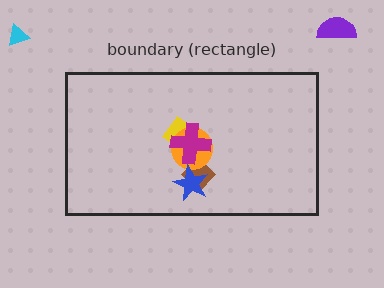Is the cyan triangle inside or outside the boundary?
Outside.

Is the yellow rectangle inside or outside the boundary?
Inside.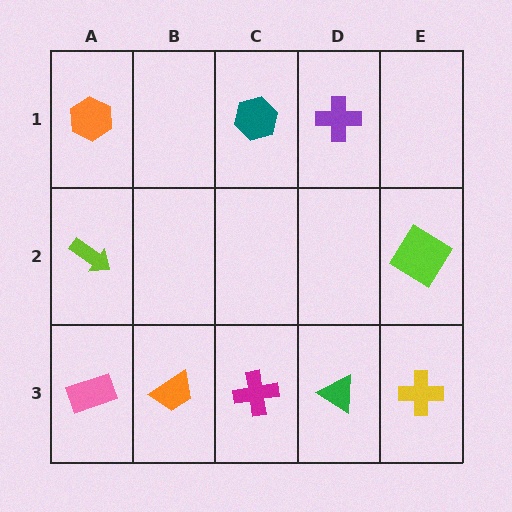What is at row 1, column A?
An orange hexagon.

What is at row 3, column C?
A magenta cross.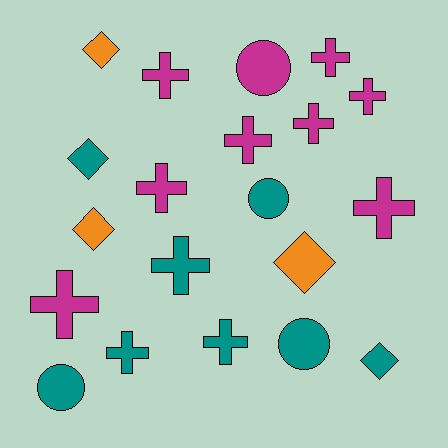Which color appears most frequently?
Magenta, with 9 objects.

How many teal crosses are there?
There are 3 teal crosses.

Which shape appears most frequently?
Cross, with 11 objects.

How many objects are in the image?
There are 20 objects.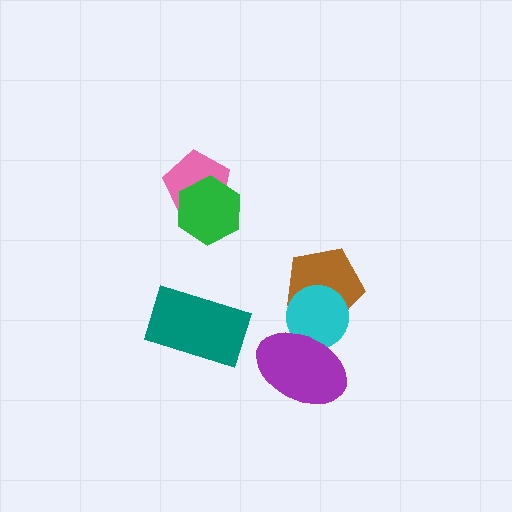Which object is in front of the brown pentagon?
The cyan circle is in front of the brown pentagon.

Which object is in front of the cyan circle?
The purple ellipse is in front of the cyan circle.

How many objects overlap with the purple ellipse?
1 object overlaps with the purple ellipse.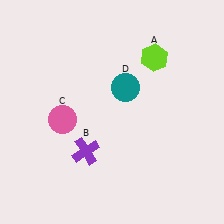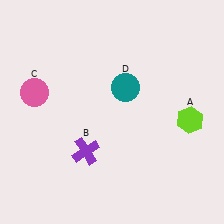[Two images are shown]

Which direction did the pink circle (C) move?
The pink circle (C) moved left.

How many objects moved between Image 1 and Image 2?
2 objects moved between the two images.